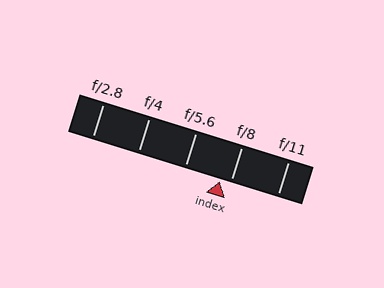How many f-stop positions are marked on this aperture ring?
There are 5 f-stop positions marked.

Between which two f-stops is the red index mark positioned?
The index mark is between f/5.6 and f/8.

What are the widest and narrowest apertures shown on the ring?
The widest aperture shown is f/2.8 and the narrowest is f/11.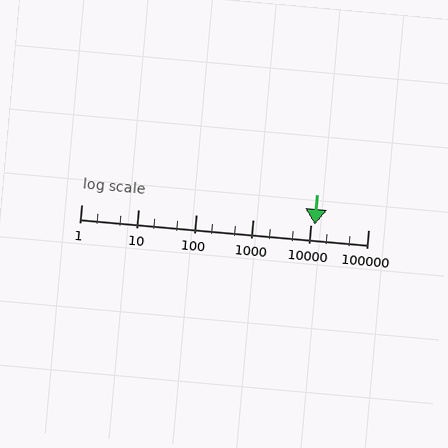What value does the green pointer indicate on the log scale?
The pointer indicates approximately 12000.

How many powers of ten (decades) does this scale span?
The scale spans 5 decades, from 1 to 100000.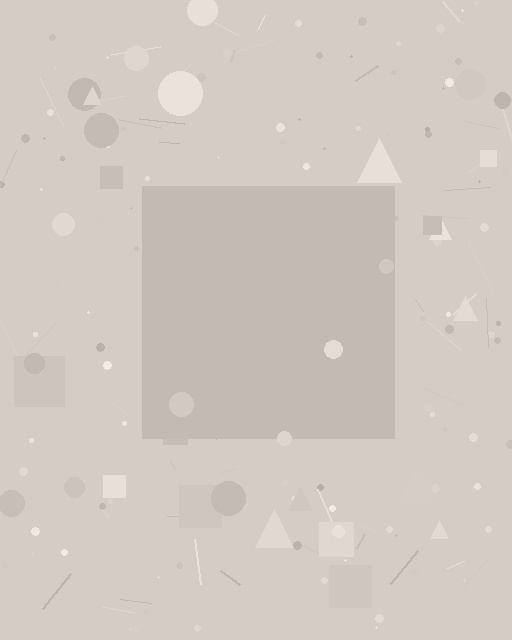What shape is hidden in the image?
A square is hidden in the image.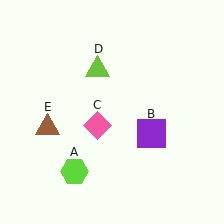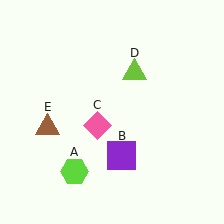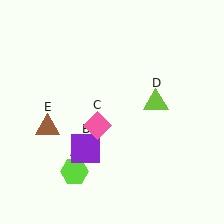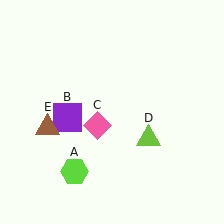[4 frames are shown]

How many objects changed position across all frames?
2 objects changed position: purple square (object B), lime triangle (object D).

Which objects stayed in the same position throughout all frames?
Lime hexagon (object A) and pink diamond (object C) and brown triangle (object E) remained stationary.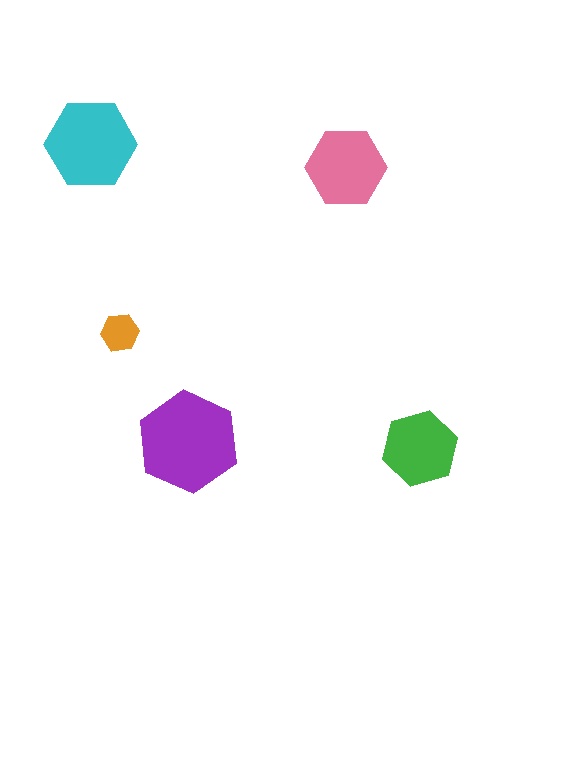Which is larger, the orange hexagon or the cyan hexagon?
The cyan one.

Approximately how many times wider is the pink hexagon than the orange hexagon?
About 2 times wider.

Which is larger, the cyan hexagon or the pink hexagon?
The cyan one.